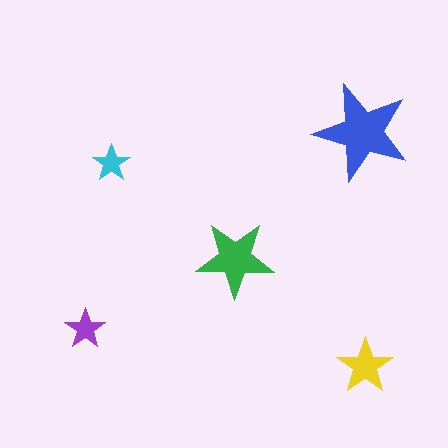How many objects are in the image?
There are 5 objects in the image.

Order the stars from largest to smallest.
the blue one, the green one, the yellow one, the purple one, the cyan one.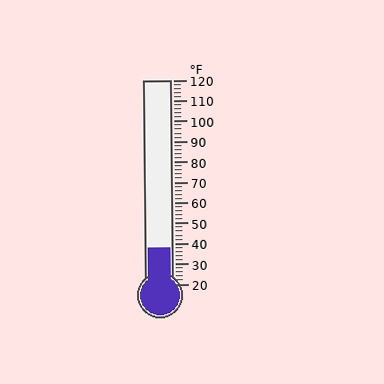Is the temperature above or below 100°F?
The temperature is below 100°F.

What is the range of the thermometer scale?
The thermometer scale ranges from 20°F to 120°F.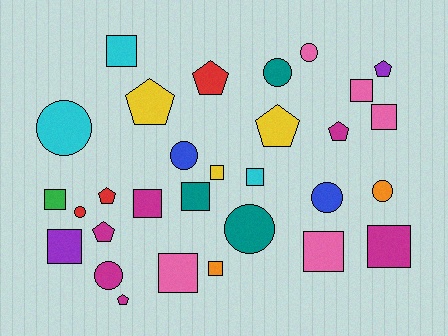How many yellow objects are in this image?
There are 3 yellow objects.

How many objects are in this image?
There are 30 objects.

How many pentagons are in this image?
There are 8 pentagons.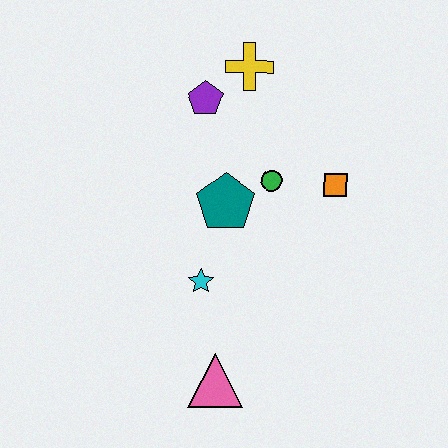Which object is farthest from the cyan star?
The yellow cross is farthest from the cyan star.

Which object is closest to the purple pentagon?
The yellow cross is closest to the purple pentagon.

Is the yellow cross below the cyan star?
No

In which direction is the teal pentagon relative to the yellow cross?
The teal pentagon is below the yellow cross.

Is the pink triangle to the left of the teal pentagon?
Yes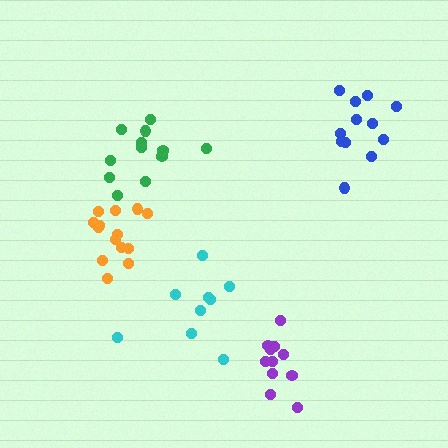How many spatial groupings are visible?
There are 5 spatial groupings.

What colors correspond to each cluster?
The clusters are colored: purple, orange, blue, green, cyan.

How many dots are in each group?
Group 1: 11 dots, Group 2: 14 dots, Group 3: 12 dots, Group 4: 13 dots, Group 5: 9 dots (59 total).